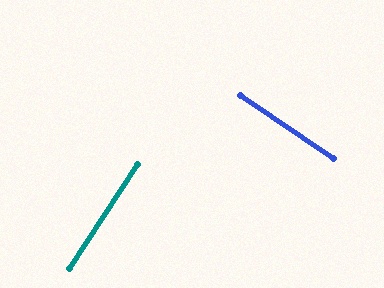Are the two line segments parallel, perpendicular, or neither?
Perpendicular — they meet at approximately 89°.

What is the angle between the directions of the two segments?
Approximately 89 degrees.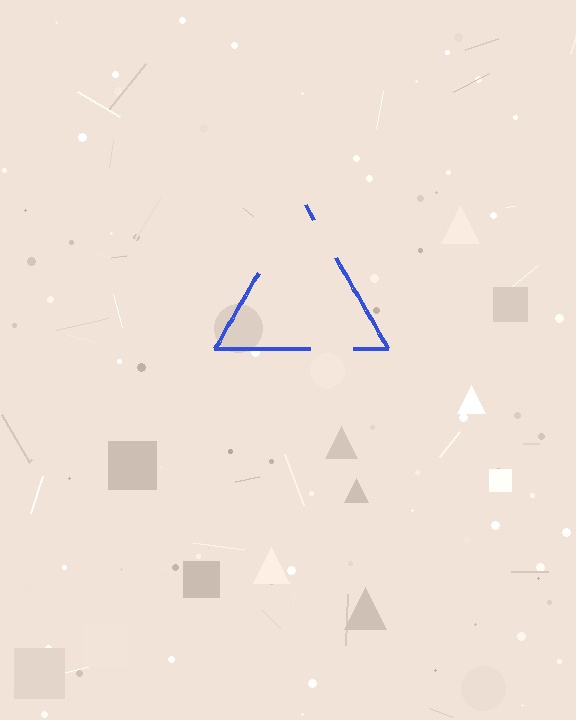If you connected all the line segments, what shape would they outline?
They would outline a triangle.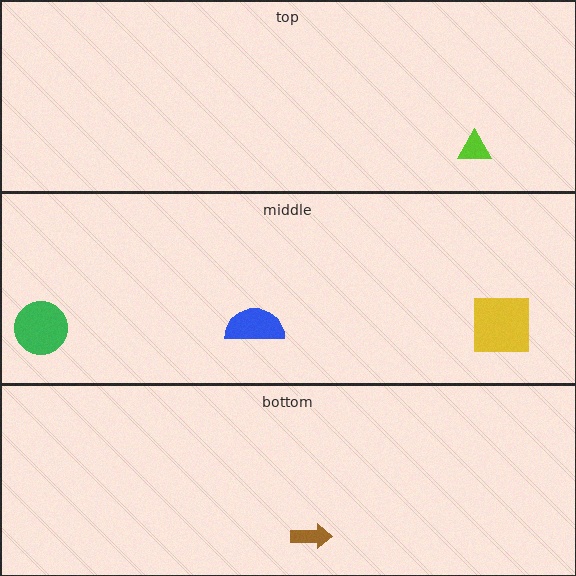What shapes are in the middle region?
The blue semicircle, the yellow square, the green circle.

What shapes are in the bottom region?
The brown arrow.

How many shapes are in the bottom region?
1.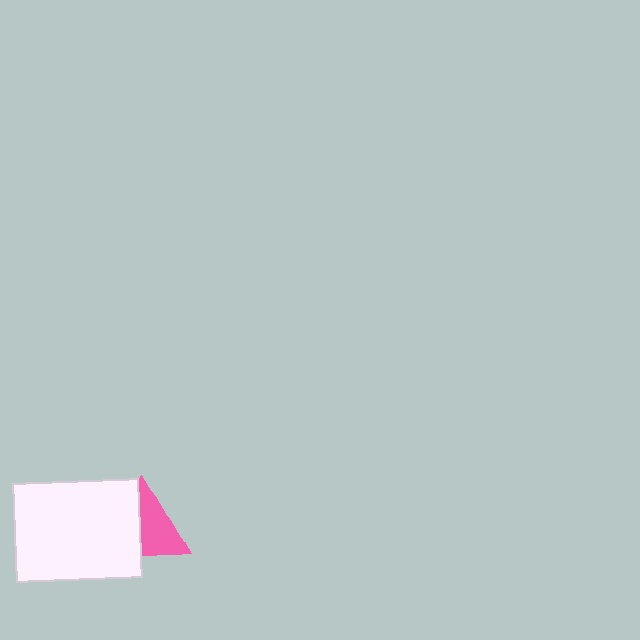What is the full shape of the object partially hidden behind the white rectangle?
The partially hidden object is a pink triangle.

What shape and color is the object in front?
The object in front is a white rectangle.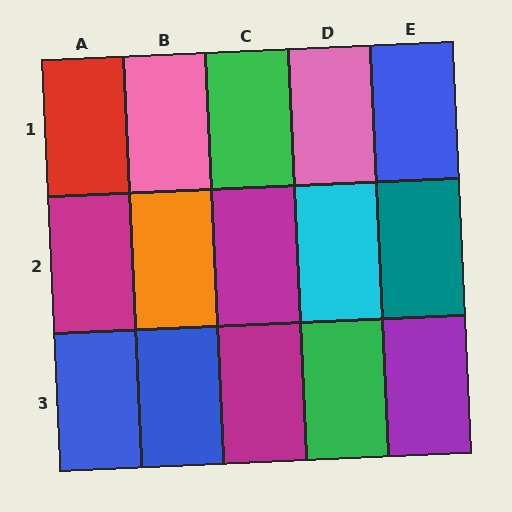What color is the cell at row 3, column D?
Green.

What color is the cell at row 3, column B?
Blue.